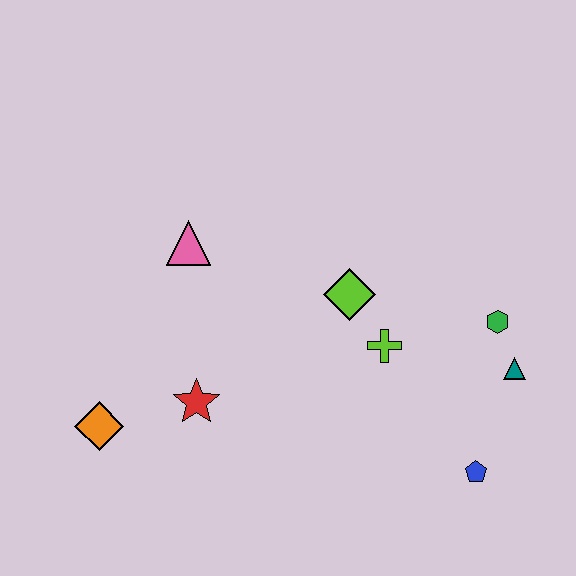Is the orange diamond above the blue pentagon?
Yes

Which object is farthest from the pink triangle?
The blue pentagon is farthest from the pink triangle.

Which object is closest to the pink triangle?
The red star is closest to the pink triangle.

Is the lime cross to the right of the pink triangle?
Yes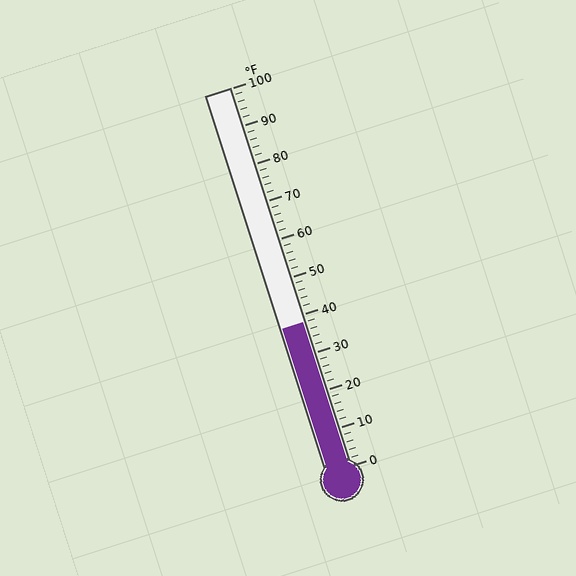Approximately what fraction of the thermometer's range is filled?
The thermometer is filled to approximately 40% of its range.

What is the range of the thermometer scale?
The thermometer scale ranges from 0°F to 100°F.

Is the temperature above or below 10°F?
The temperature is above 10°F.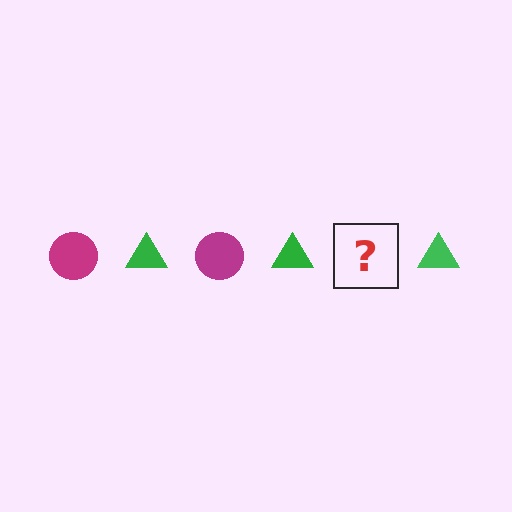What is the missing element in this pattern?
The missing element is a magenta circle.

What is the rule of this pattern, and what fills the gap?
The rule is that the pattern alternates between magenta circle and green triangle. The gap should be filled with a magenta circle.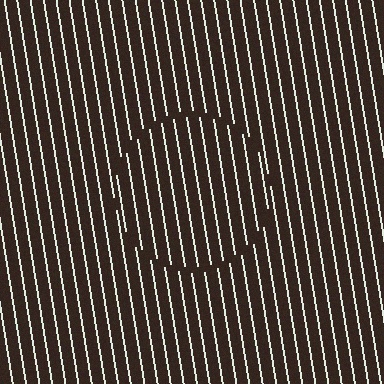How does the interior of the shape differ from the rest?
The interior of the shape contains the same grating, shifted by half a period — the contour is defined by the phase discontinuity where line-ends from the inner and outer gratings abut.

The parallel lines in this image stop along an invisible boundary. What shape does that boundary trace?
An illusory circle. The interior of the shape contains the same grating, shifted by half a period — the contour is defined by the phase discontinuity where line-ends from the inner and outer gratings abut.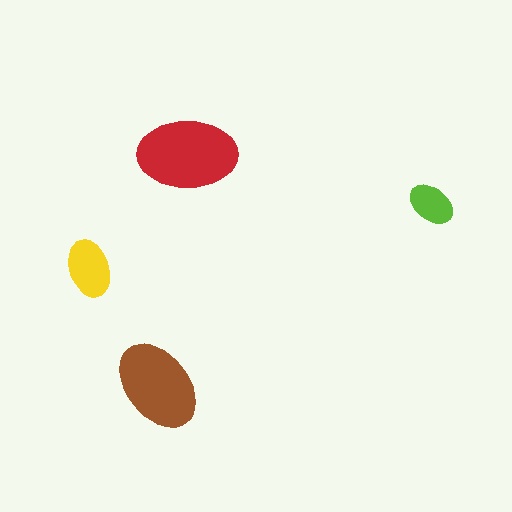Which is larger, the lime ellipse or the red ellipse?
The red one.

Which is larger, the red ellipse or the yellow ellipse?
The red one.